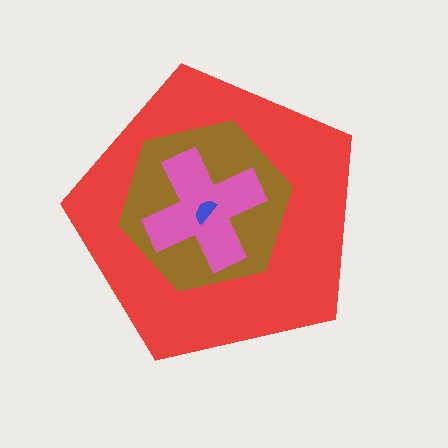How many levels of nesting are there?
4.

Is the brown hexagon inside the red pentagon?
Yes.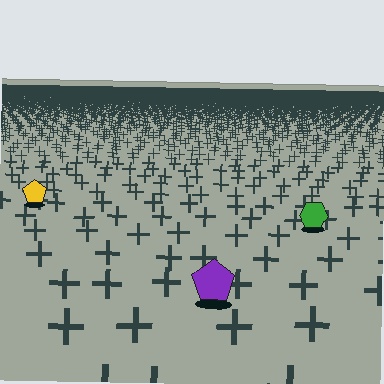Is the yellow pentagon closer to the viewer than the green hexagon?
No. The green hexagon is closer — you can tell from the texture gradient: the ground texture is coarser near it.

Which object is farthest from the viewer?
The yellow pentagon is farthest from the viewer. It appears smaller and the ground texture around it is denser.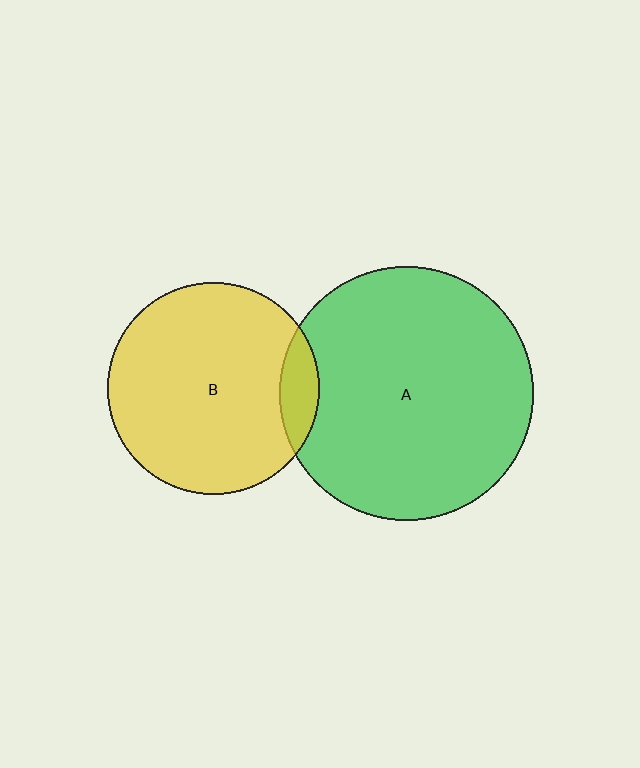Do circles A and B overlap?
Yes.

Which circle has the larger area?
Circle A (green).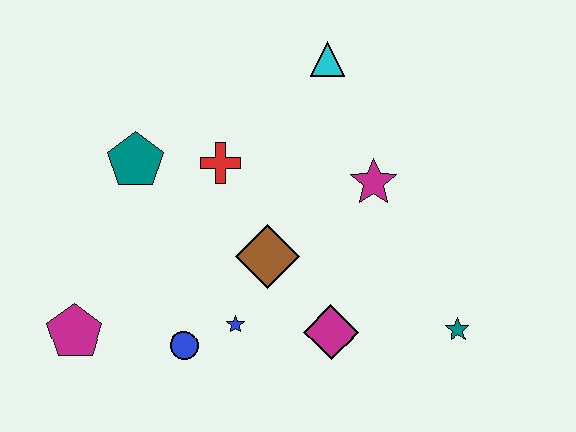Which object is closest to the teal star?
The magenta diamond is closest to the teal star.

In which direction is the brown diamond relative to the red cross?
The brown diamond is below the red cross.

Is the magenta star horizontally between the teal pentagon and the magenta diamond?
No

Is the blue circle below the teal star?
Yes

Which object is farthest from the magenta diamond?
The cyan triangle is farthest from the magenta diamond.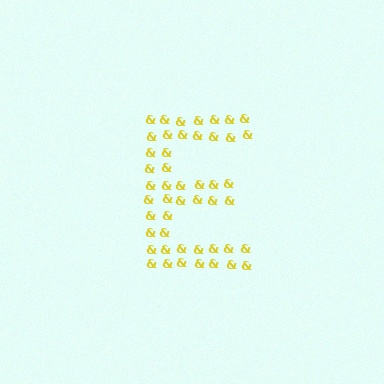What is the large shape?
The large shape is the letter E.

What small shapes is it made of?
It is made of small ampersands.